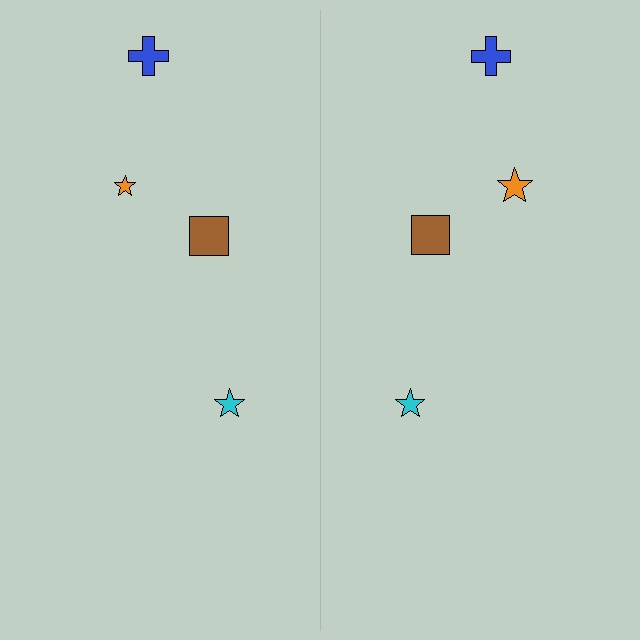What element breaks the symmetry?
The orange star on the right side has a different size than its mirror counterpart.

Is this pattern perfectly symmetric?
No, the pattern is not perfectly symmetric. The orange star on the right side has a different size than its mirror counterpart.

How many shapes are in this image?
There are 8 shapes in this image.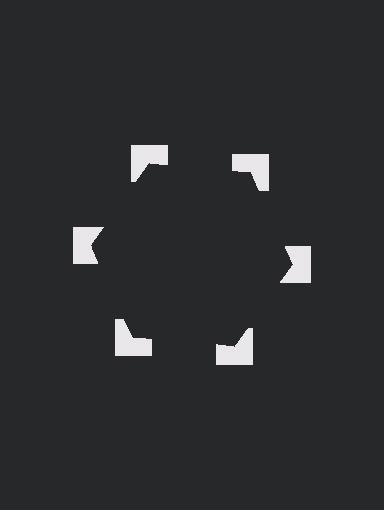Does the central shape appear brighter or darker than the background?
It typically appears slightly darker than the background, even though no actual brightness change is drawn.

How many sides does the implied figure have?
6 sides.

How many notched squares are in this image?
There are 6 — one at each vertex of the illusory hexagon.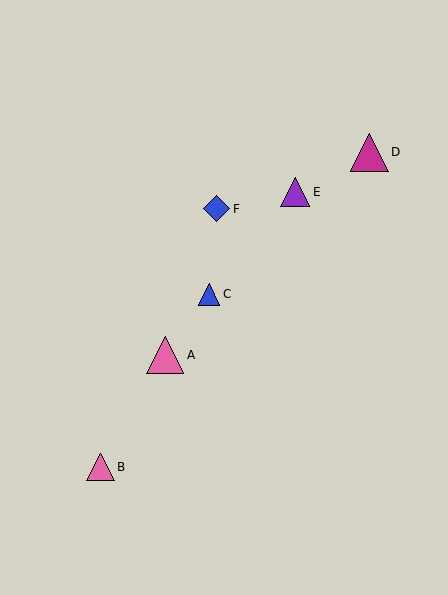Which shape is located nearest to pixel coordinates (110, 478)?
The pink triangle (labeled B) at (100, 467) is nearest to that location.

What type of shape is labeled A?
Shape A is a pink triangle.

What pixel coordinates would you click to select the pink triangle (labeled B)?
Click at (100, 467) to select the pink triangle B.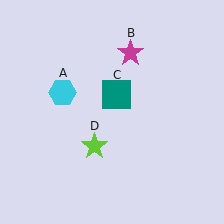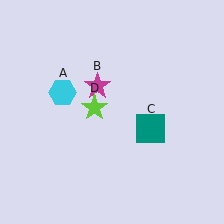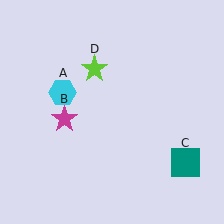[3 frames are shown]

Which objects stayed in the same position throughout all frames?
Cyan hexagon (object A) remained stationary.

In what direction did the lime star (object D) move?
The lime star (object D) moved up.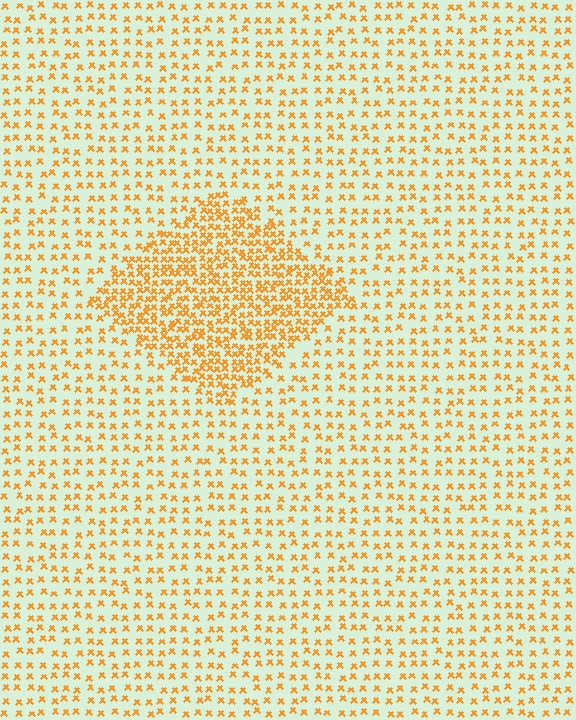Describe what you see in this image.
The image contains small orange elements arranged at two different densities. A diamond-shaped region is visible where the elements are more densely packed than the surrounding area.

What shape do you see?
I see a diamond.